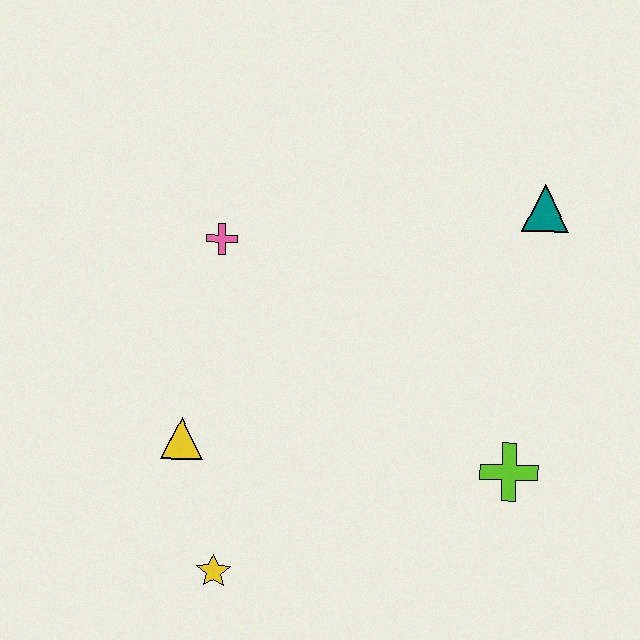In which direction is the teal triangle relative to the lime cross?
The teal triangle is above the lime cross.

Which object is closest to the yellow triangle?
The yellow star is closest to the yellow triangle.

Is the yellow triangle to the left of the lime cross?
Yes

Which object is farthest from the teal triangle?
The yellow star is farthest from the teal triangle.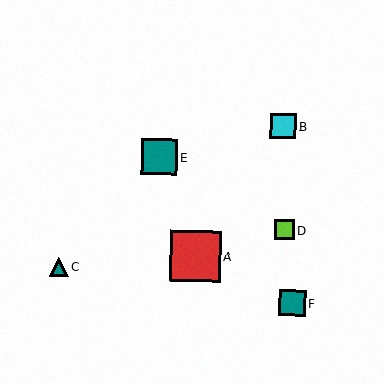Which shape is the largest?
The red square (labeled A) is the largest.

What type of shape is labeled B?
Shape B is a cyan square.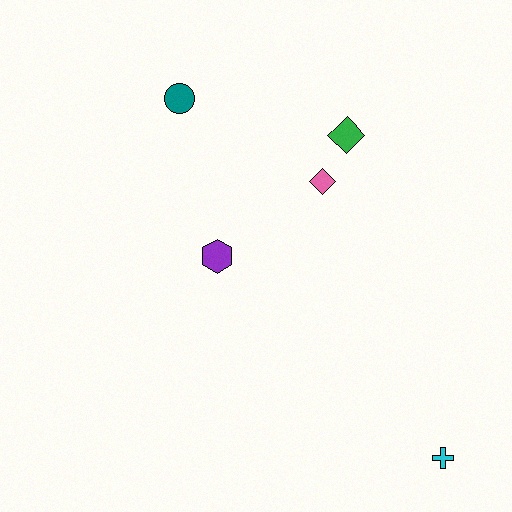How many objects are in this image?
There are 5 objects.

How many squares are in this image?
There are no squares.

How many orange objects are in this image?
There are no orange objects.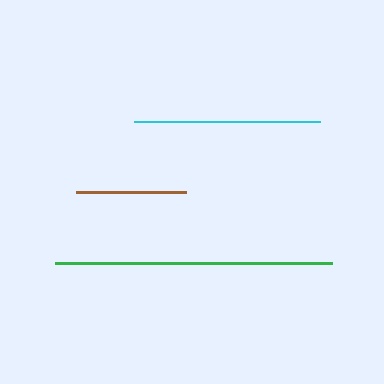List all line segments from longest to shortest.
From longest to shortest: green, cyan, brown.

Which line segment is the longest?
The green line is the longest at approximately 277 pixels.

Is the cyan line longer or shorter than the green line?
The green line is longer than the cyan line.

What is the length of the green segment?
The green segment is approximately 277 pixels long.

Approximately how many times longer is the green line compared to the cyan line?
The green line is approximately 1.5 times the length of the cyan line.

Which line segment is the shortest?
The brown line is the shortest at approximately 110 pixels.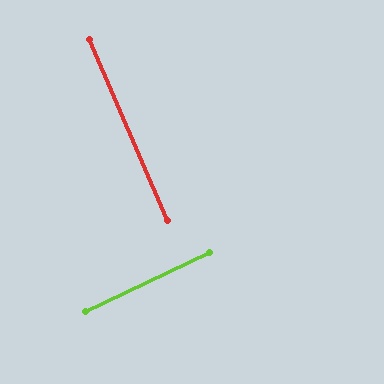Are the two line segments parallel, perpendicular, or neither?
Perpendicular — they meet at approximately 88°.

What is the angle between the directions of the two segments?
Approximately 88 degrees.